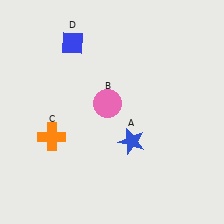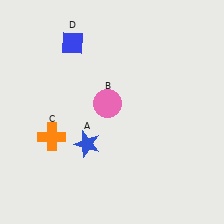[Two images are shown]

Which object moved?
The blue star (A) moved left.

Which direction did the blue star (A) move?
The blue star (A) moved left.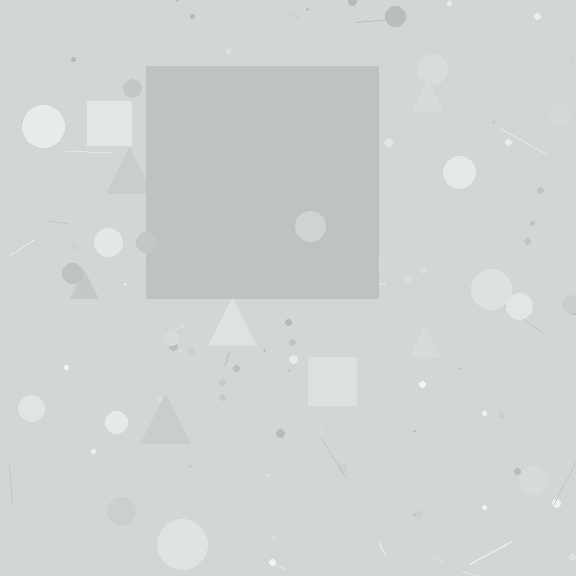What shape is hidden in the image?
A square is hidden in the image.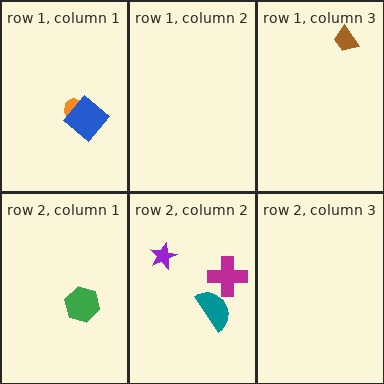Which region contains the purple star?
The row 2, column 2 region.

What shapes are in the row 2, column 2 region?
The teal semicircle, the magenta cross, the purple star.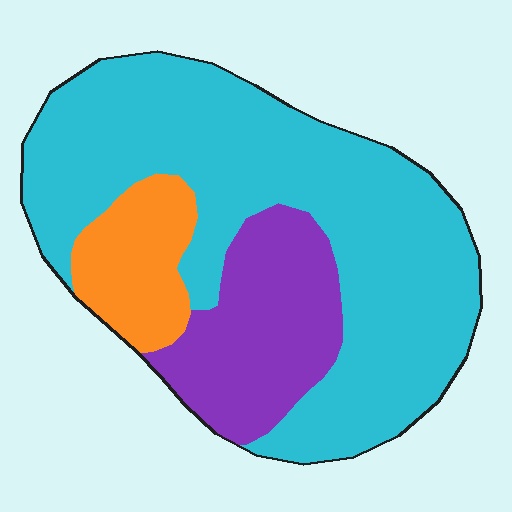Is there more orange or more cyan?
Cyan.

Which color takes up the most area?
Cyan, at roughly 65%.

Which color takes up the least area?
Orange, at roughly 10%.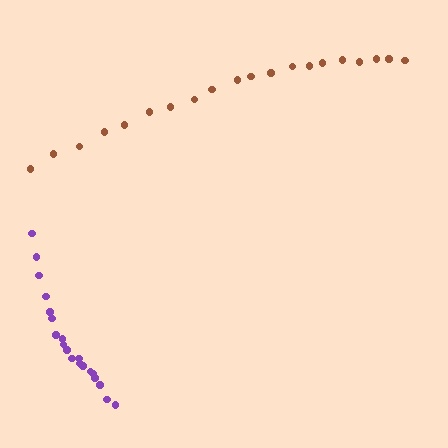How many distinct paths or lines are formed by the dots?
There are 2 distinct paths.